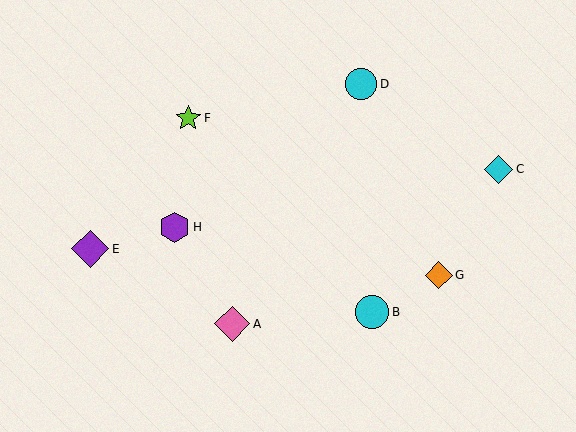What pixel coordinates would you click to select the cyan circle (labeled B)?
Click at (372, 312) to select the cyan circle B.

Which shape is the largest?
The purple diamond (labeled E) is the largest.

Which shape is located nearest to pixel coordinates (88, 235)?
The purple diamond (labeled E) at (90, 249) is nearest to that location.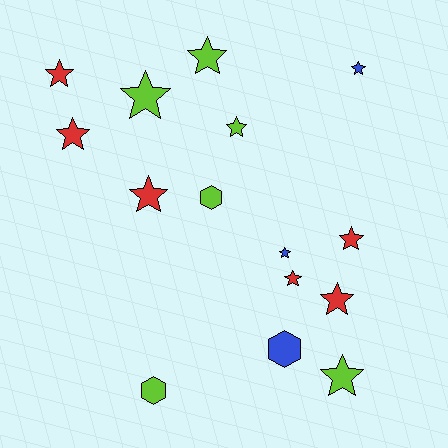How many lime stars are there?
There are 4 lime stars.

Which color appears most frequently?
Red, with 6 objects.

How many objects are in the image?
There are 15 objects.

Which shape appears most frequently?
Star, with 12 objects.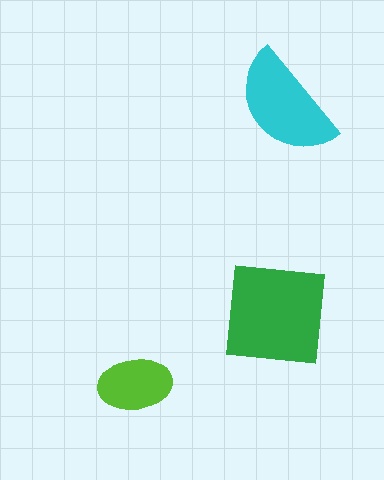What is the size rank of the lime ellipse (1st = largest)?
3rd.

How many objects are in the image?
There are 3 objects in the image.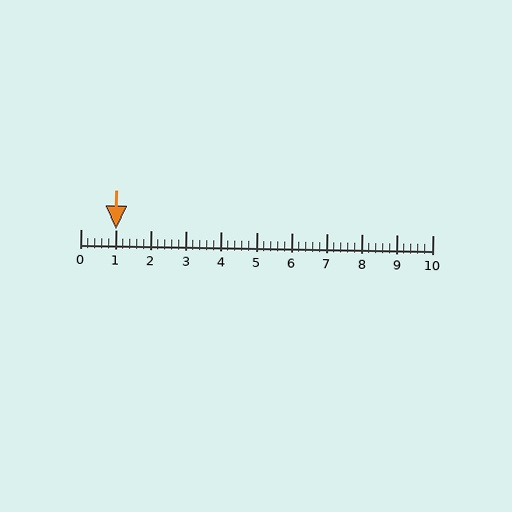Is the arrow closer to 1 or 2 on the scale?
The arrow is closer to 1.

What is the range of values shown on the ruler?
The ruler shows values from 0 to 10.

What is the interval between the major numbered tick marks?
The major tick marks are spaced 1 units apart.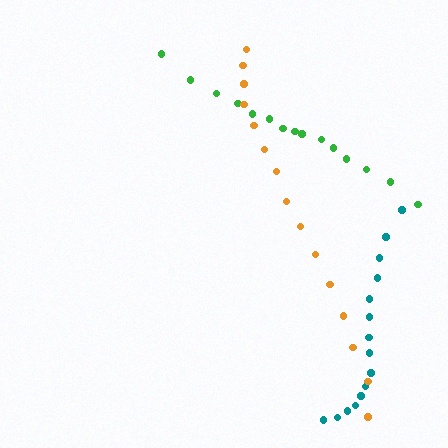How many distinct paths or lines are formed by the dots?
There are 3 distinct paths.